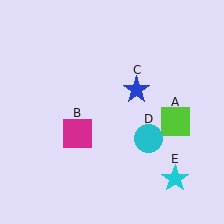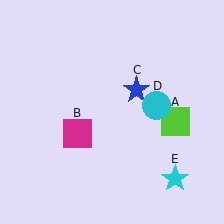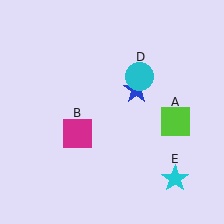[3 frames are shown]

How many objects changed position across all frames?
1 object changed position: cyan circle (object D).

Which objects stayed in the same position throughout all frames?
Lime square (object A) and magenta square (object B) and blue star (object C) and cyan star (object E) remained stationary.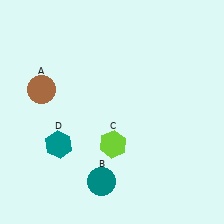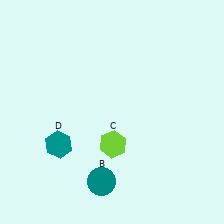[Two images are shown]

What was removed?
The brown circle (A) was removed in Image 2.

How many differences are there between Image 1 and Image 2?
There is 1 difference between the two images.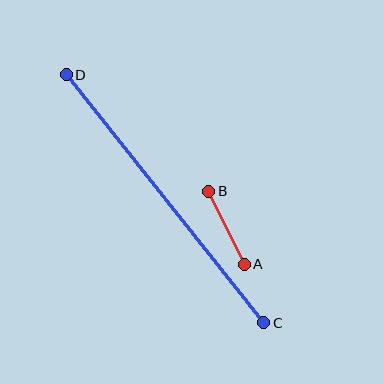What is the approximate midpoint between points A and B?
The midpoint is at approximately (226, 228) pixels.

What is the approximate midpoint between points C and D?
The midpoint is at approximately (165, 199) pixels.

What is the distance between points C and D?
The distance is approximately 317 pixels.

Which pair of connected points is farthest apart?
Points C and D are farthest apart.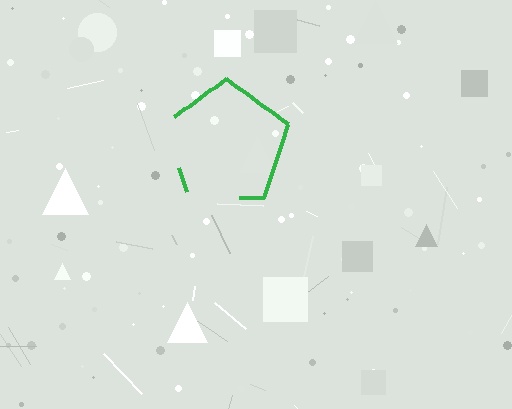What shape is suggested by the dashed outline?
The dashed outline suggests a pentagon.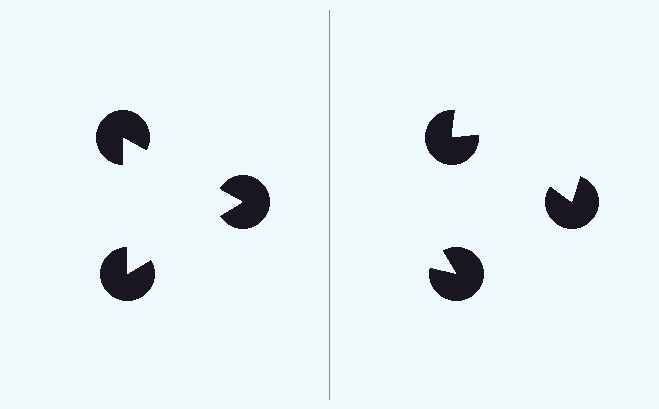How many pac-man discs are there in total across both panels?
6 — 3 on each side.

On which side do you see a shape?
An illusory triangle appears on the left side. On the right side the wedge cuts are rotated, so no coherent shape forms.